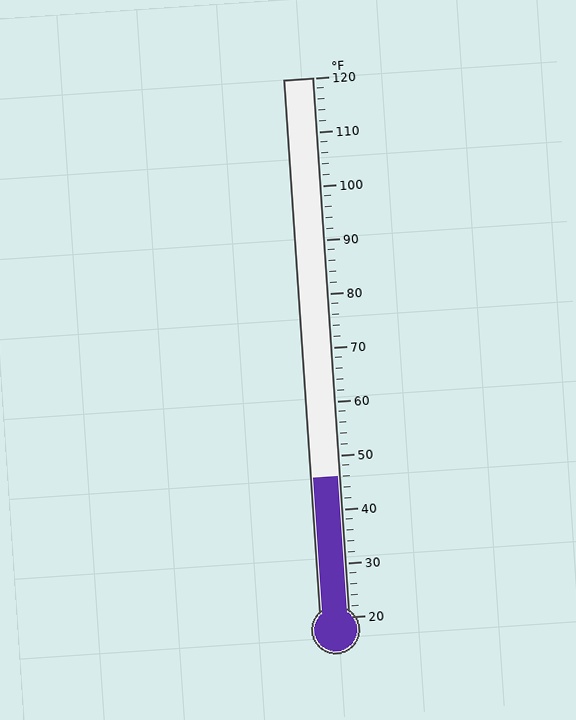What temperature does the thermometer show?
The thermometer shows approximately 46°F.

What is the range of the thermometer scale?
The thermometer scale ranges from 20°F to 120°F.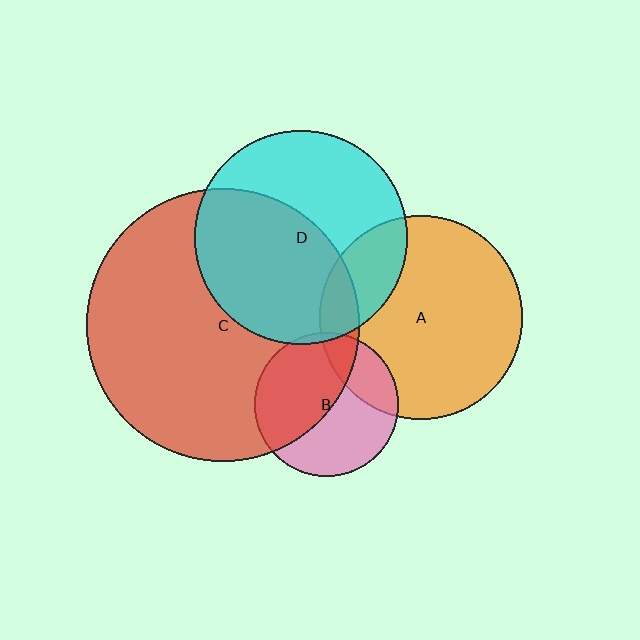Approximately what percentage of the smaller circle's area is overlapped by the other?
Approximately 50%.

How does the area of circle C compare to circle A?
Approximately 1.8 times.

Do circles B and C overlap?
Yes.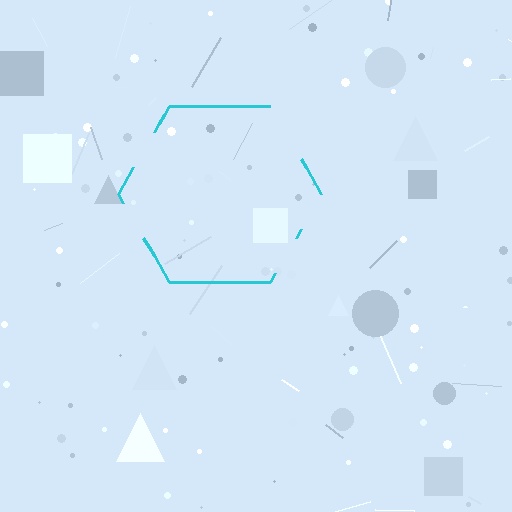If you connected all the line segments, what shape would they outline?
They would outline a hexagon.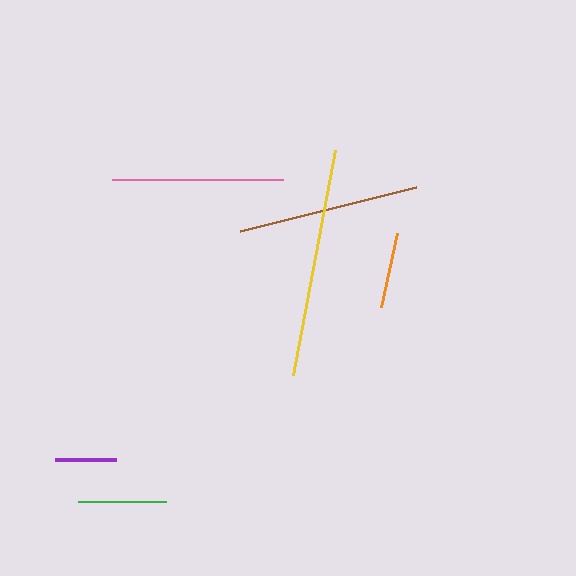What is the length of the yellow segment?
The yellow segment is approximately 229 pixels long.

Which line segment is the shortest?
The purple line is the shortest at approximately 61 pixels.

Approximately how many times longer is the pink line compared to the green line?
The pink line is approximately 1.9 times the length of the green line.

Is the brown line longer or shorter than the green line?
The brown line is longer than the green line.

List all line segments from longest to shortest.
From longest to shortest: yellow, brown, pink, green, orange, purple.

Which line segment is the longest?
The yellow line is the longest at approximately 229 pixels.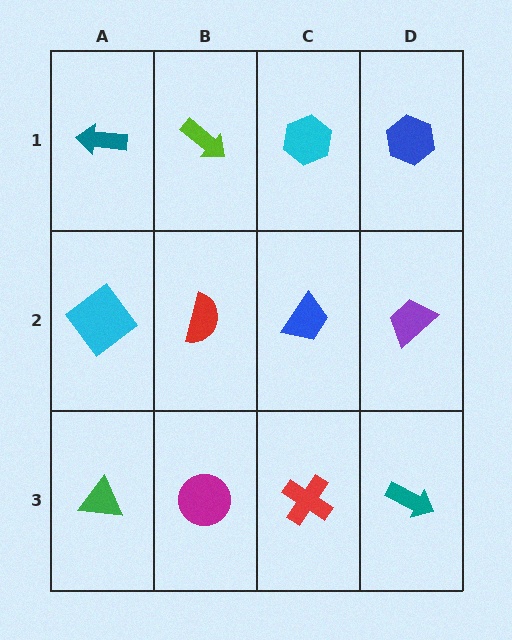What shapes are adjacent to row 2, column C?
A cyan hexagon (row 1, column C), a red cross (row 3, column C), a red semicircle (row 2, column B), a purple trapezoid (row 2, column D).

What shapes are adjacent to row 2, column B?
A lime arrow (row 1, column B), a magenta circle (row 3, column B), a cyan diamond (row 2, column A), a blue trapezoid (row 2, column C).